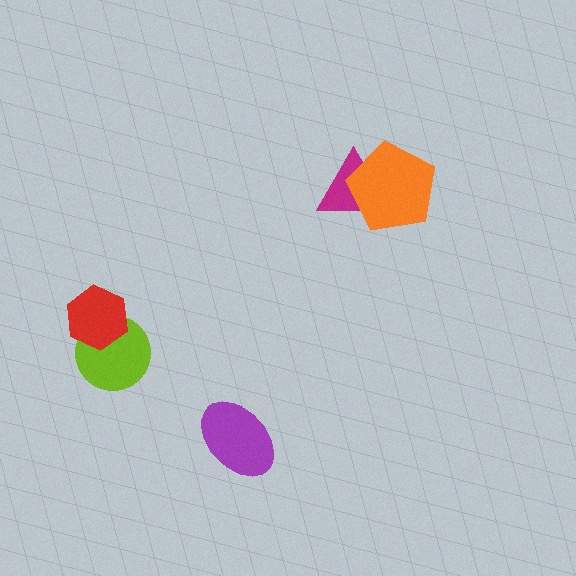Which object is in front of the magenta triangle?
The orange pentagon is in front of the magenta triangle.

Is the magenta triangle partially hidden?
Yes, it is partially covered by another shape.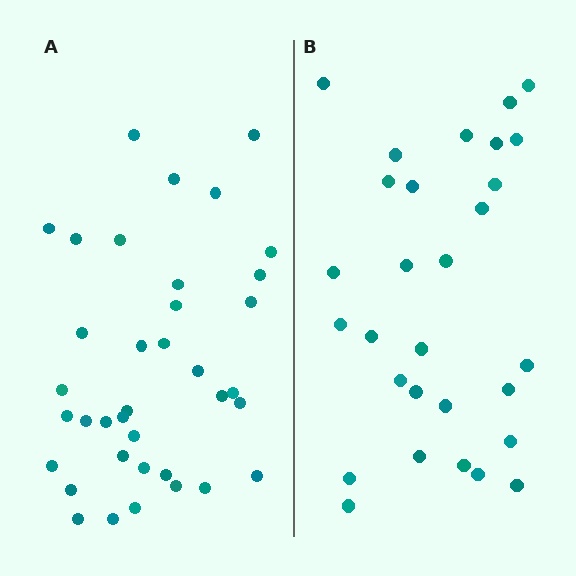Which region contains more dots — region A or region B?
Region A (the left region) has more dots.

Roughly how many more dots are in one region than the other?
Region A has roughly 8 or so more dots than region B.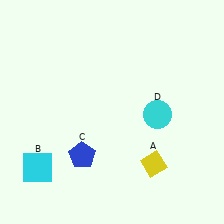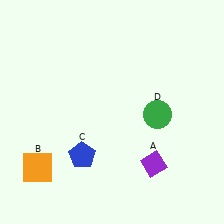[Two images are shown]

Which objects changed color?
A changed from yellow to purple. B changed from cyan to orange. D changed from cyan to green.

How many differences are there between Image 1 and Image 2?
There are 3 differences between the two images.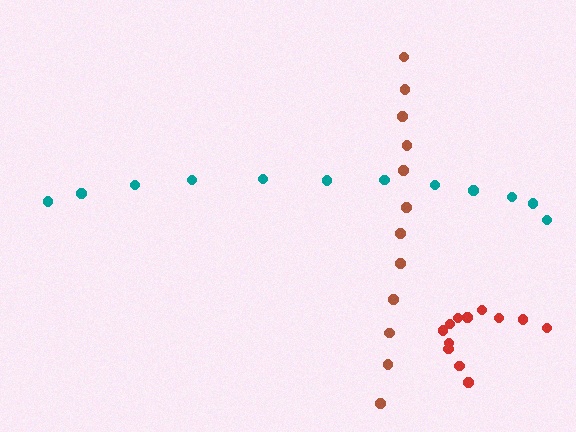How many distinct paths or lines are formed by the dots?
There are 3 distinct paths.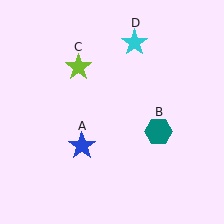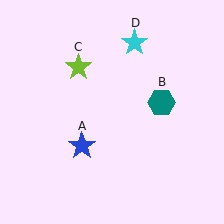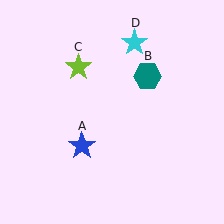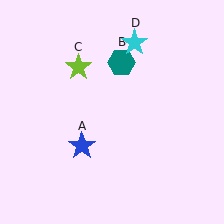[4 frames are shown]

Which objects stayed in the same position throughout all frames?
Blue star (object A) and lime star (object C) and cyan star (object D) remained stationary.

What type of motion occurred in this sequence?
The teal hexagon (object B) rotated counterclockwise around the center of the scene.